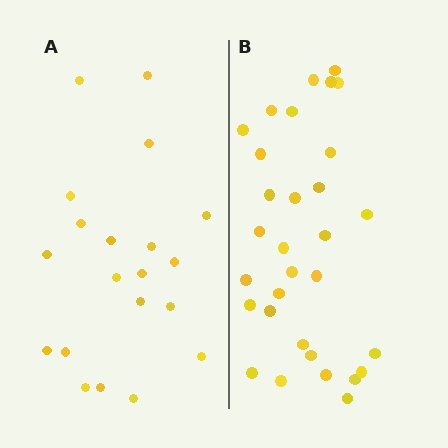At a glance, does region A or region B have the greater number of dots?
Region B (the right region) has more dots.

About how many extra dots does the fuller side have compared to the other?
Region B has roughly 12 or so more dots than region A.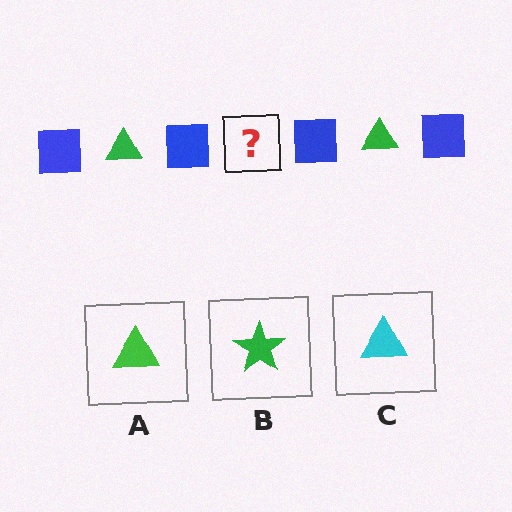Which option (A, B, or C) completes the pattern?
A.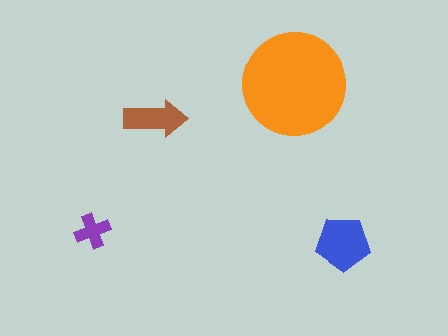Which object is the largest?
The orange circle.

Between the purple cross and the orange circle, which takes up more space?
The orange circle.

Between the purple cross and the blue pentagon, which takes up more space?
The blue pentagon.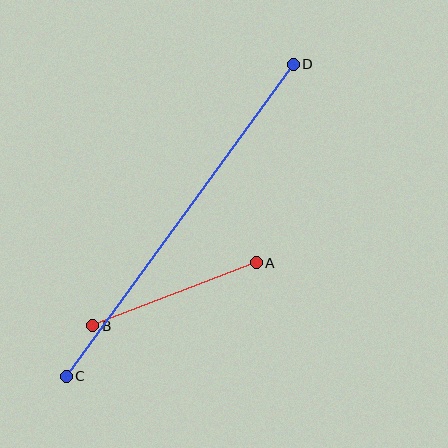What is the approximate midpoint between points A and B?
The midpoint is at approximately (175, 294) pixels.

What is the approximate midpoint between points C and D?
The midpoint is at approximately (180, 220) pixels.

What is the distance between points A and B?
The distance is approximately 175 pixels.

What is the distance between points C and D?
The distance is approximately 386 pixels.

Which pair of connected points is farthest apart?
Points C and D are farthest apart.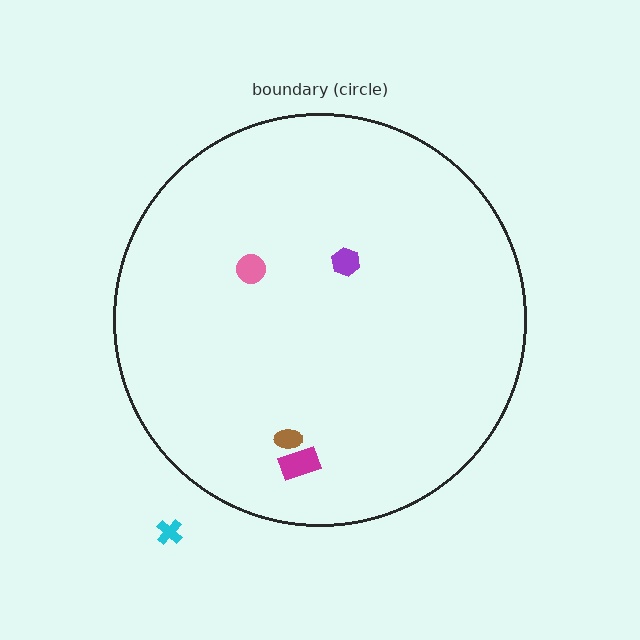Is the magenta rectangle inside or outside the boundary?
Inside.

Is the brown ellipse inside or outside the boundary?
Inside.